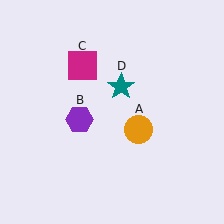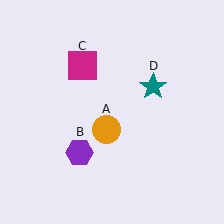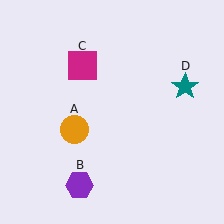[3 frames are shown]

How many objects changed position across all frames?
3 objects changed position: orange circle (object A), purple hexagon (object B), teal star (object D).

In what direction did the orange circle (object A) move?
The orange circle (object A) moved left.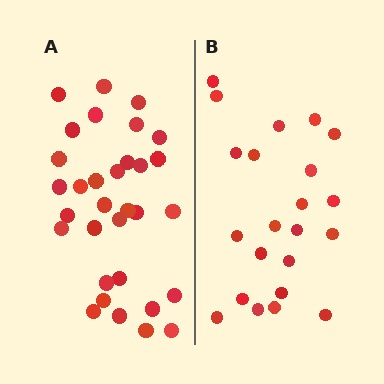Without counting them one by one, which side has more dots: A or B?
Region A (the left region) has more dots.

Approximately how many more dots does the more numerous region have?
Region A has roughly 10 or so more dots than region B.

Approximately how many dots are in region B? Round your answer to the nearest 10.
About 20 dots. (The exact count is 22, which rounds to 20.)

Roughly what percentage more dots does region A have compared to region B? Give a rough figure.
About 45% more.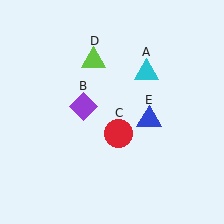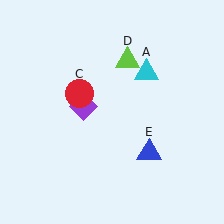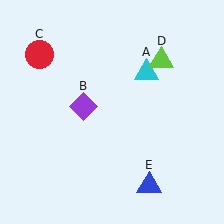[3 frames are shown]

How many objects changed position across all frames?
3 objects changed position: red circle (object C), lime triangle (object D), blue triangle (object E).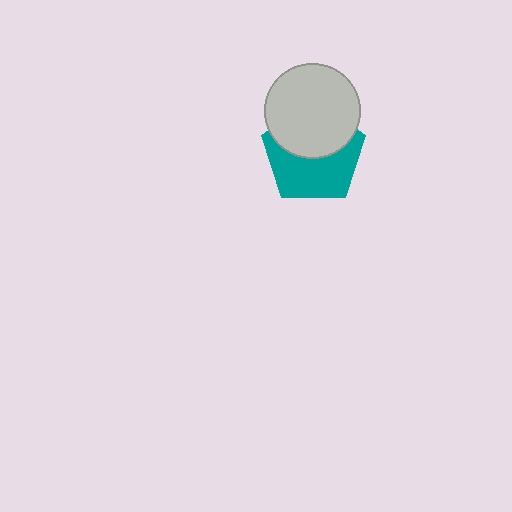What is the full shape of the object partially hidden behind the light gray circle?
The partially hidden object is a teal pentagon.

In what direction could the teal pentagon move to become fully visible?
The teal pentagon could move down. That would shift it out from behind the light gray circle entirely.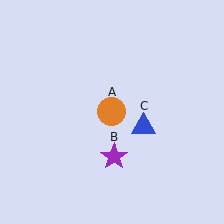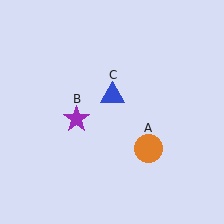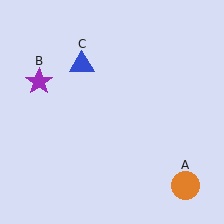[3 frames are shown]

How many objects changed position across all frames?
3 objects changed position: orange circle (object A), purple star (object B), blue triangle (object C).